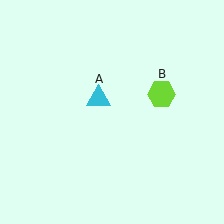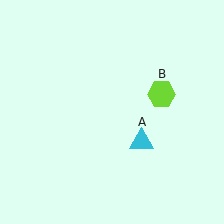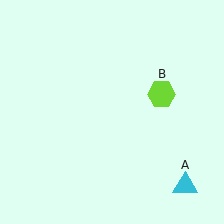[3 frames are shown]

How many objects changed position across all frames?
1 object changed position: cyan triangle (object A).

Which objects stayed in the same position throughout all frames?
Lime hexagon (object B) remained stationary.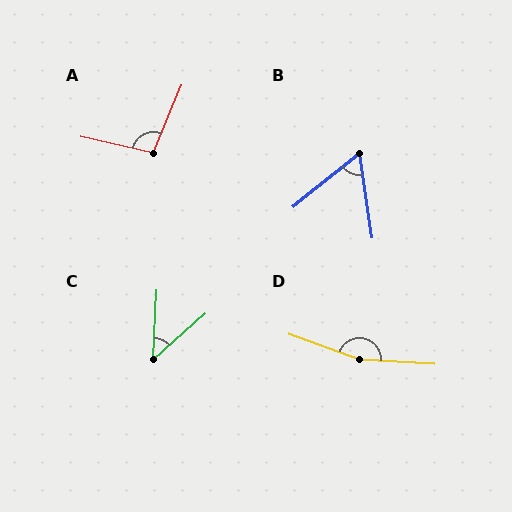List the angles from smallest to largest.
C (46°), B (60°), A (99°), D (163°).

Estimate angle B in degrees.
Approximately 60 degrees.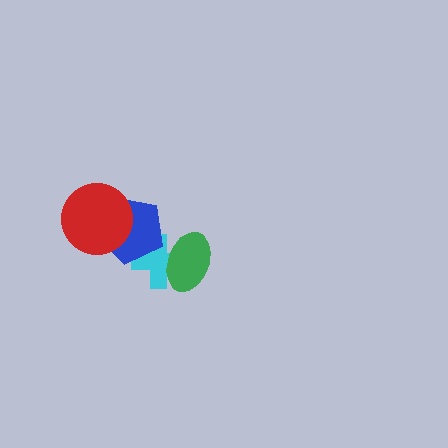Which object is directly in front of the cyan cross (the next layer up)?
The green ellipse is directly in front of the cyan cross.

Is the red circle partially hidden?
No, no other shape covers it.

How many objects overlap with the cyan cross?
2 objects overlap with the cyan cross.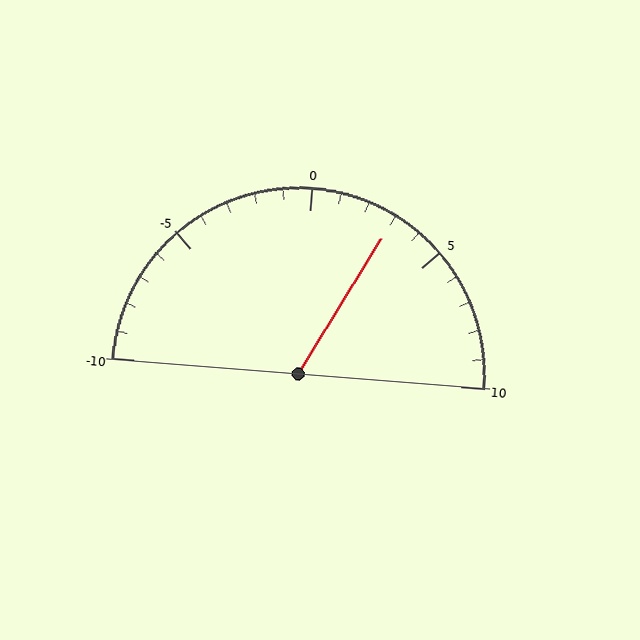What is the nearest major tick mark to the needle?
The nearest major tick mark is 5.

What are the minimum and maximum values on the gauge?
The gauge ranges from -10 to 10.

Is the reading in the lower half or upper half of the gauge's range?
The reading is in the upper half of the range (-10 to 10).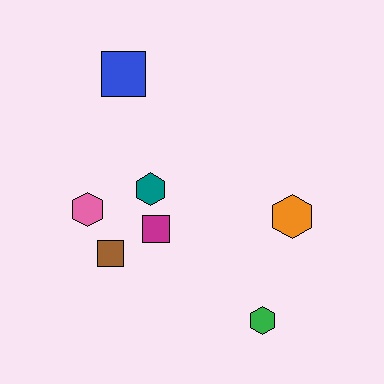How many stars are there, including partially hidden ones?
There are no stars.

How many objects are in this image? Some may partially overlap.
There are 7 objects.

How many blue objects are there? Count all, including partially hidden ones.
There is 1 blue object.